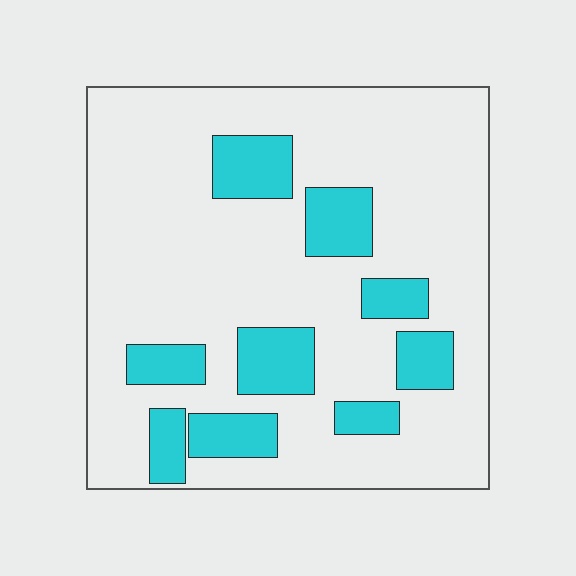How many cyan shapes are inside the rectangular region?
9.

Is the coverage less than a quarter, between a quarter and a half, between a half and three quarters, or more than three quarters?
Less than a quarter.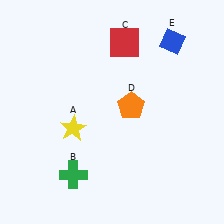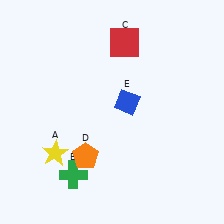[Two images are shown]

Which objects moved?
The objects that moved are: the yellow star (A), the orange pentagon (D), the blue diamond (E).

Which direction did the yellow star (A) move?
The yellow star (A) moved down.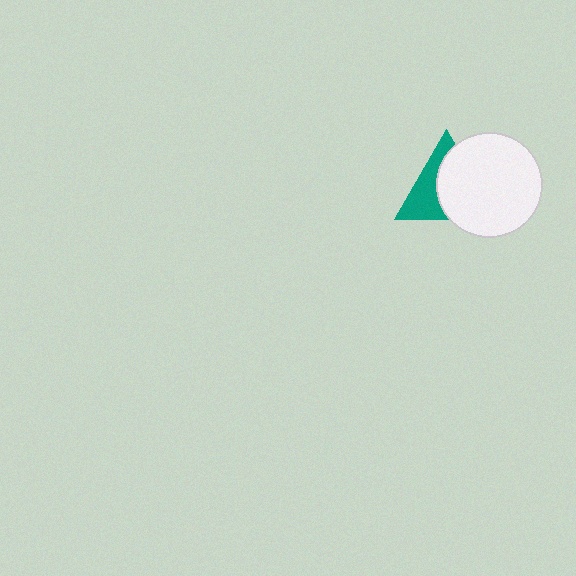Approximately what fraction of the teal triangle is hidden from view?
Roughly 57% of the teal triangle is hidden behind the white circle.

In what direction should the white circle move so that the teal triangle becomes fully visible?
The white circle should move right. That is the shortest direction to clear the overlap and leave the teal triangle fully visible.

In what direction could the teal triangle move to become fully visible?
The teal triangle could move left. That would shift it out from behind the white circle entirely.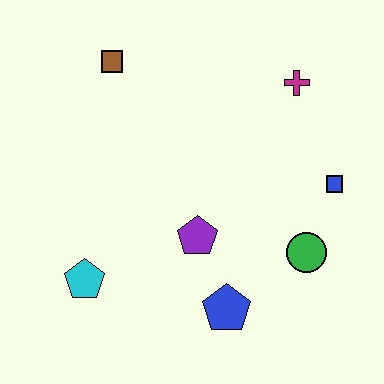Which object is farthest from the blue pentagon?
The brown square is farthest from the blue pentagon.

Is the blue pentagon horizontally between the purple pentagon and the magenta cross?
Yes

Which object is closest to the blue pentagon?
The purple pentagon is closest to the blue pentagon.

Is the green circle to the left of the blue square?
Yes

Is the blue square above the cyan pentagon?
Yes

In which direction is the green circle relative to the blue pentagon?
The green circle is to the right of the blue pentagon.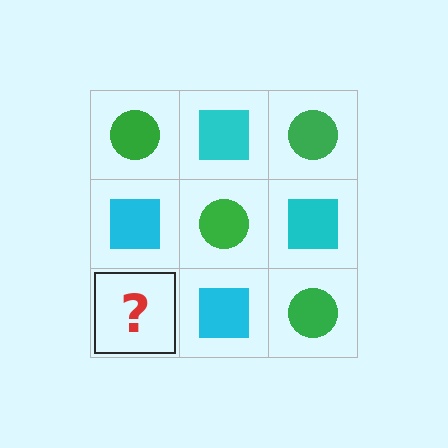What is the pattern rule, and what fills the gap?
The rule is that it alternates green circle and cyan square in a checkerboard pattern. The gap should be filled with a green circle.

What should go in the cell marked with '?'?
The missing cell should contain a green circle.